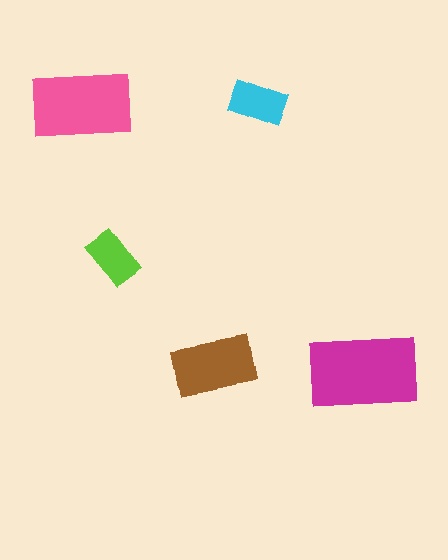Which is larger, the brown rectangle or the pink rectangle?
The pink one.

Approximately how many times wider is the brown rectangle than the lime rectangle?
About 1.5 times wider.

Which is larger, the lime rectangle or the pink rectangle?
The pink one.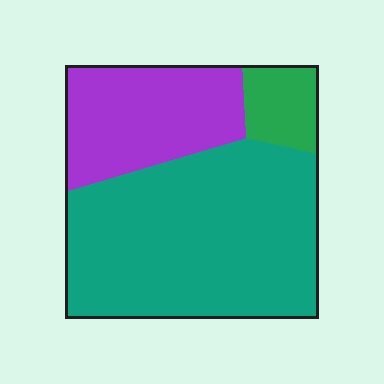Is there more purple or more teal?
Teal.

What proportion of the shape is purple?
Purple takes up about one quarter (1/4) of the shape.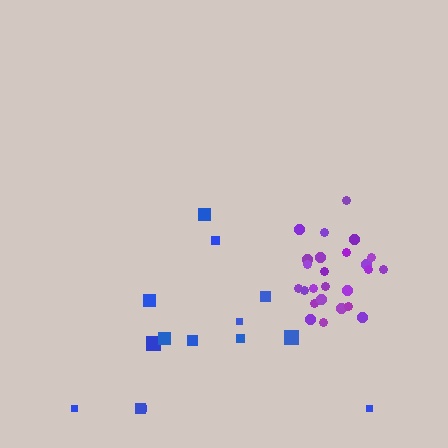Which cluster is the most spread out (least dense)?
Blue.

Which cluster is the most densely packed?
Purple.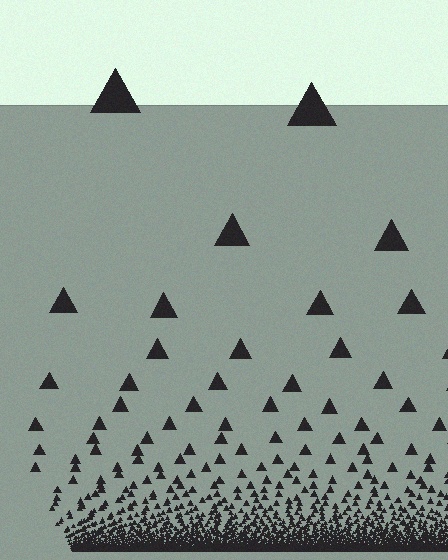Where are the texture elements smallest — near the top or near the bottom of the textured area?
Near the bottom.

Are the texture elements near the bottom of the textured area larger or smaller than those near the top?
Smaller. The gradient is inverted — elements near the bottom are smaller and denser.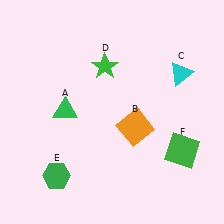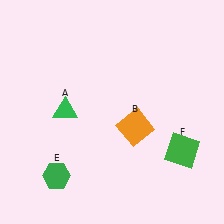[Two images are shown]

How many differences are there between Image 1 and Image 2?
There are 2 differences between the two images.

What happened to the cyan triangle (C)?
The cyan triangle (C) was removed in Image 2. It was in the top-right area of Image 1.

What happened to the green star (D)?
The green star (D) was removed in Image 2. It was in the top-left area of Image 1.